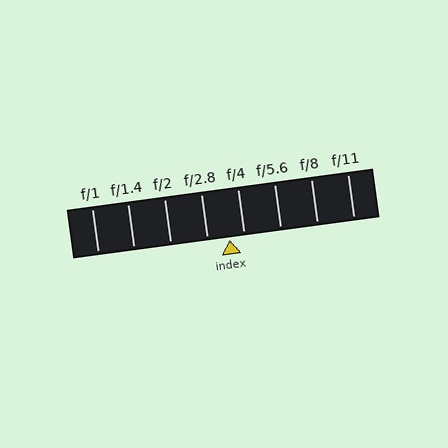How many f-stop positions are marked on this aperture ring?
There are 8 f-stop positions marked.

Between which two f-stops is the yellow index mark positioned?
The index mark is between f/2.8 and f/4.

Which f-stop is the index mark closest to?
The index mark is closest to f/4.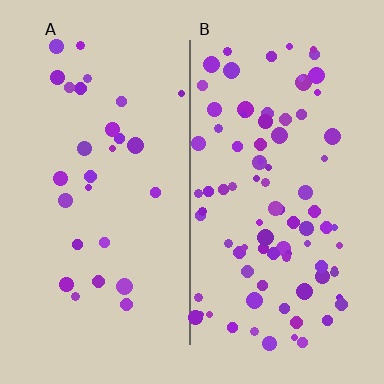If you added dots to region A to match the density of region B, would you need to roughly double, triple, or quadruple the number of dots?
Approximately triple.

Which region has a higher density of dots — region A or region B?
B (the right).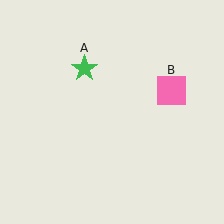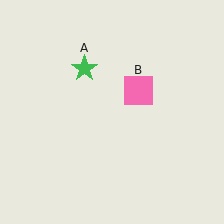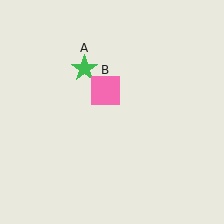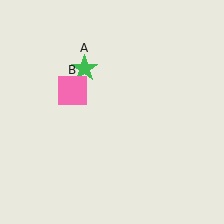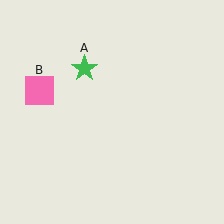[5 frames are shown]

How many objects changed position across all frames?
1 object changed position: pink square (object B).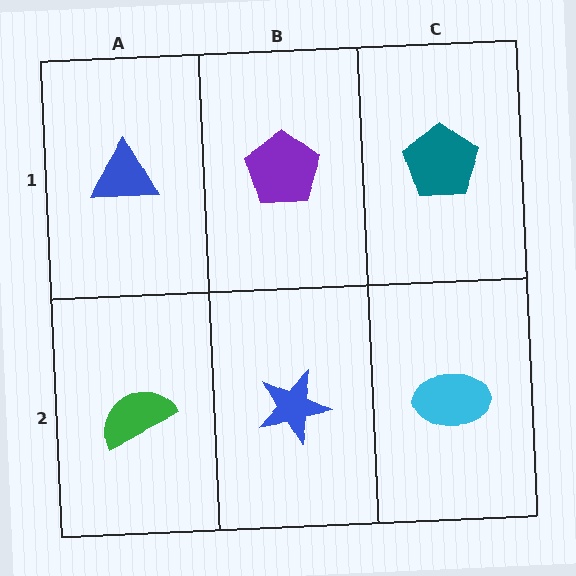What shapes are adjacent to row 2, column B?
A purple pentagon (row 1, column B), a green semicircle (row 2, column A), a cyan ellipse (row 2, column C).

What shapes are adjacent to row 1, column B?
A blue star (row 2, column B), a blue triangle (row 1, column A), a teal pentagon (row 1, column C).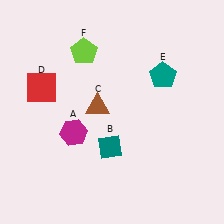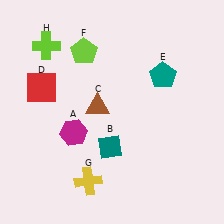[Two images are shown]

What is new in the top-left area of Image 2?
A lime cross (H) was added in the top-left area of Image 2.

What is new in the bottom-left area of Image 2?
A yellow cross (G) was added in the bottom-left area of Image 2.